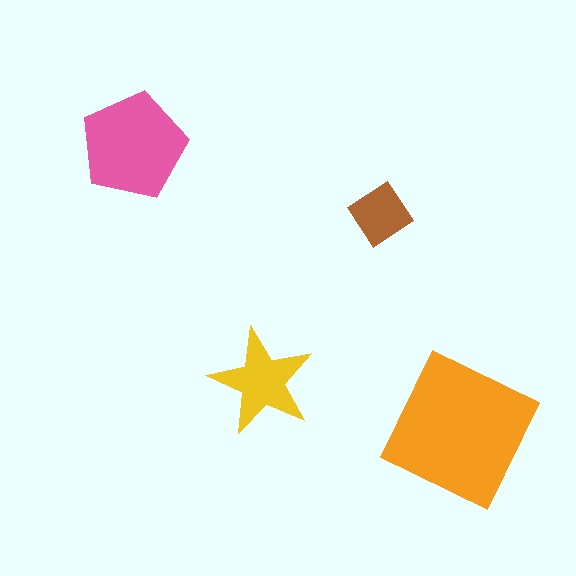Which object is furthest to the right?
The orange square is rightmost.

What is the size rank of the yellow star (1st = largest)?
3rd.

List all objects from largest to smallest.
The orange square, the pink pentagon, the yellow star, the brown diamond.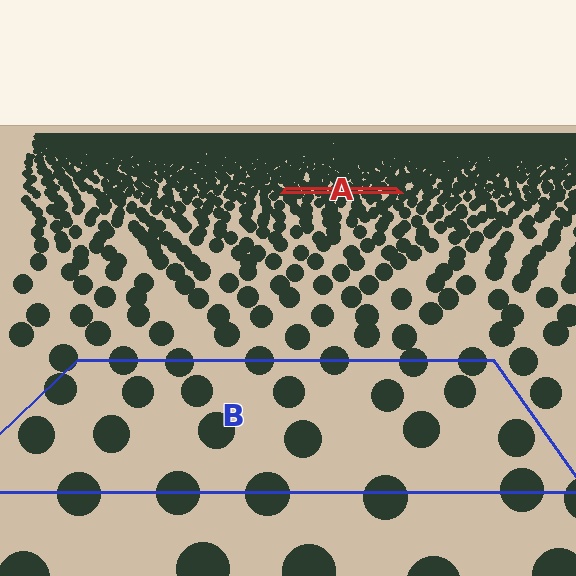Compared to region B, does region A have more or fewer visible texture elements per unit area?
Region A has more texture elements per unit area — they are packed more densely because it is farther away.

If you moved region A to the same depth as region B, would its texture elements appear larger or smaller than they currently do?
They would appear larger. At a closer depth, the same texture elements are projected at a bigger on-screen size.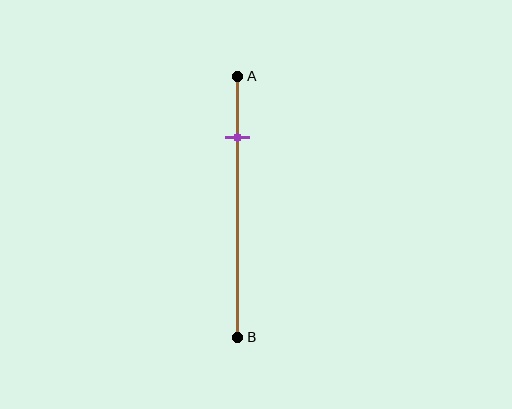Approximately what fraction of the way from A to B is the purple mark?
The purple mark is approximately 25% of the way from A to B.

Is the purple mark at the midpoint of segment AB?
No, the mark is at about 25% from A, not at the 50% midpoint.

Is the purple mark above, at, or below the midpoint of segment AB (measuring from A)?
The purple mark is above the midpoint of segment AB.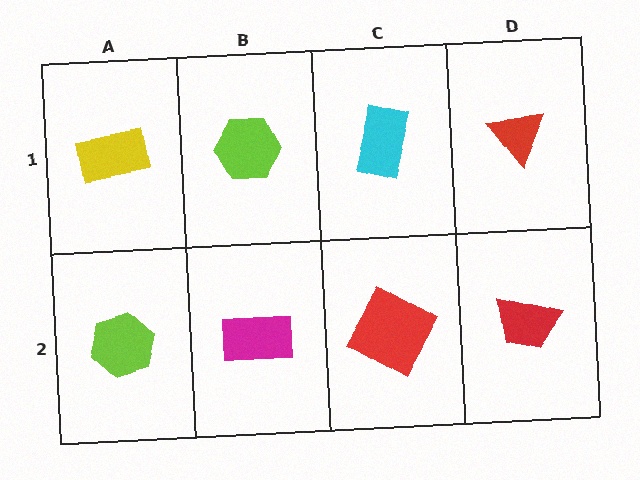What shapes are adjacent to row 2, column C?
A cyan rectangle (row 1, column C), a magenta rectangle (row 2, column B), a red trapezoid (row 2, column D).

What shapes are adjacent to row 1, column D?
A red trapezoid (row 2, column D), a cyan rectangle (row 1, column C).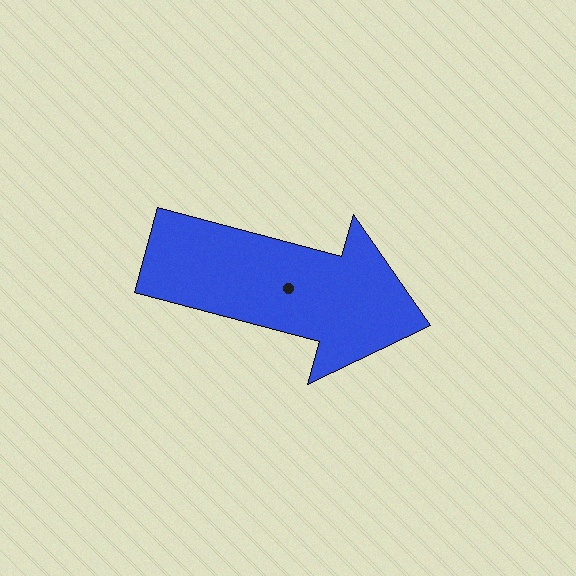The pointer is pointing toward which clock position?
Roughly 3 o'clock.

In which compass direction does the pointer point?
East.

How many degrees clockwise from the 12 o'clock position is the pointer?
Approximately 105 degrees.